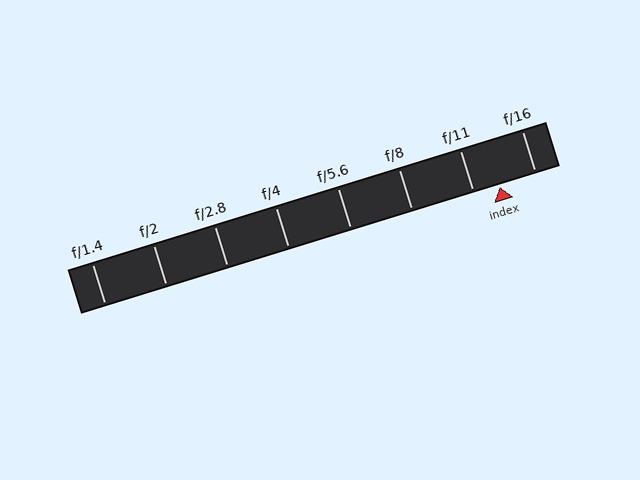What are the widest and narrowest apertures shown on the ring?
The widest aperture shown is f/1.4 and the narrowest is f/16.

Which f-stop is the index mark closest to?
The index mark is closest to f/11.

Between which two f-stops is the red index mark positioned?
The index mark is between f/11 and f/16.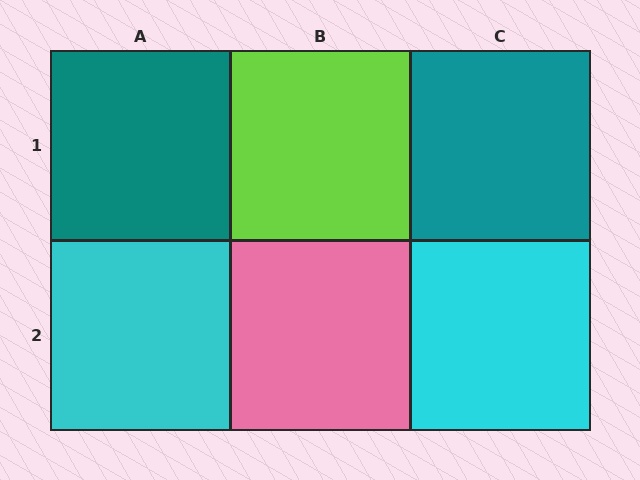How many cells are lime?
1 cell is lime.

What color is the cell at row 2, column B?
Pink.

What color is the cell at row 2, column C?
Cyan.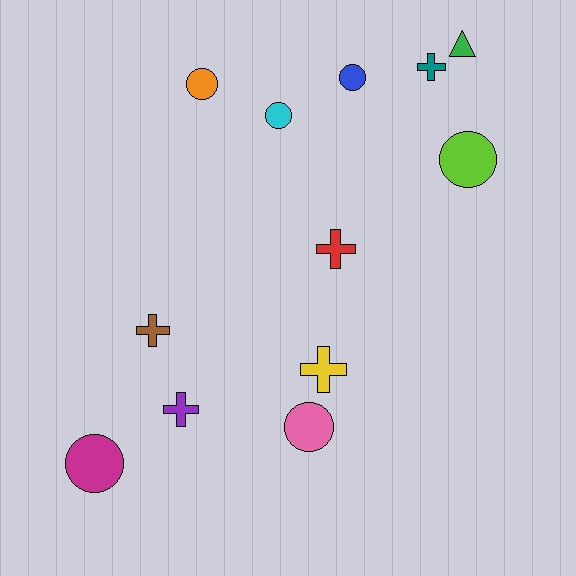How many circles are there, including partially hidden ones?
There are 6 circles.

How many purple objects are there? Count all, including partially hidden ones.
There is 1 purple object.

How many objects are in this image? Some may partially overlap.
There are 12 objects.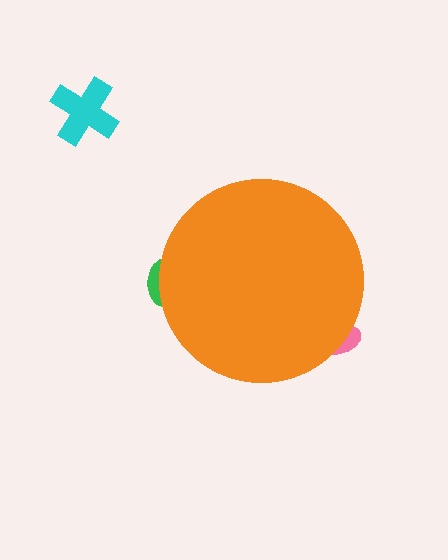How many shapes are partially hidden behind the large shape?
2 shapes are partially hidden.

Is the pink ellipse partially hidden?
Yes, the pink ellipse is partially hidden behind the orange circle.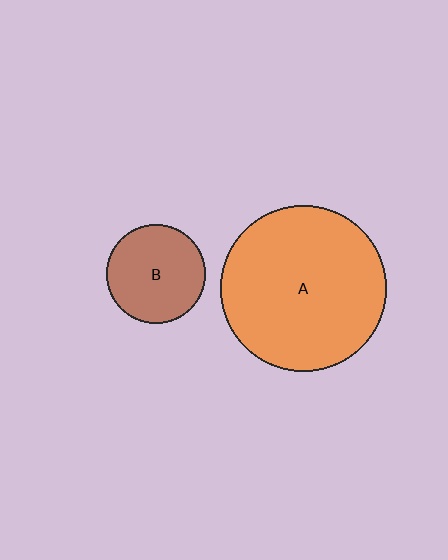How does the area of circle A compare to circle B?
Approximately 2.8 times.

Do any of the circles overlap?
No, none of the circles overlap.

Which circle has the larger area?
Circle A (orange).